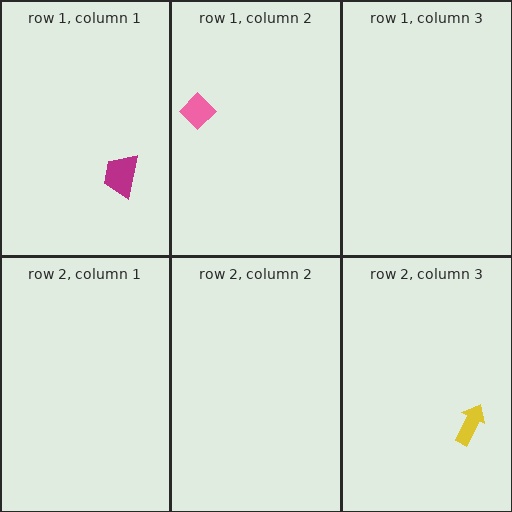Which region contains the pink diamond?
The row 1, column 2 region.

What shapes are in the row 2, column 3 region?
The yellow arrow.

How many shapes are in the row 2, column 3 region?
1.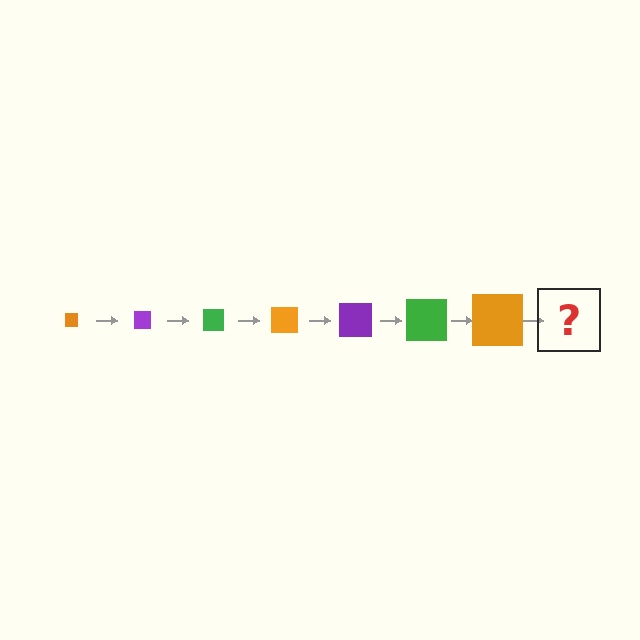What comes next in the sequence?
The next element should be a purple square, larger than the previous one.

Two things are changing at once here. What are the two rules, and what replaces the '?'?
The two rules are that the square grows larger each step and the color cycles through orange, purple, and green. The '?' should be a purple square, larger than the previous one.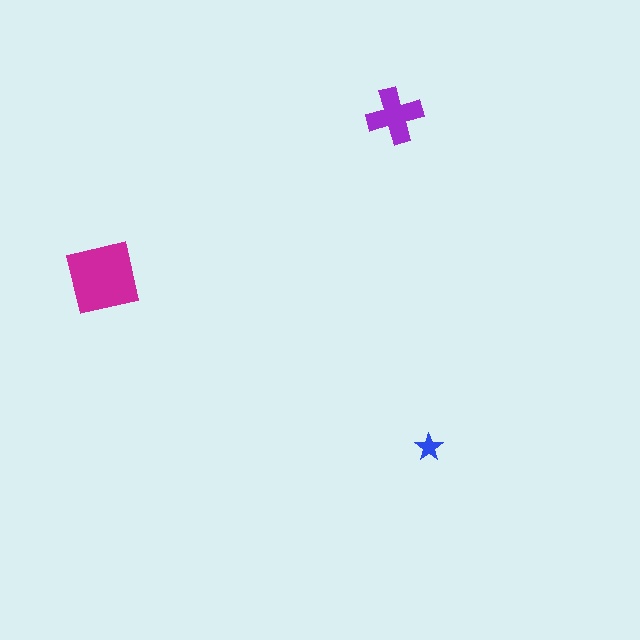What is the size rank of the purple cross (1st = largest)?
2nd.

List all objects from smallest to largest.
The blue star, the purple cross, the magenta square.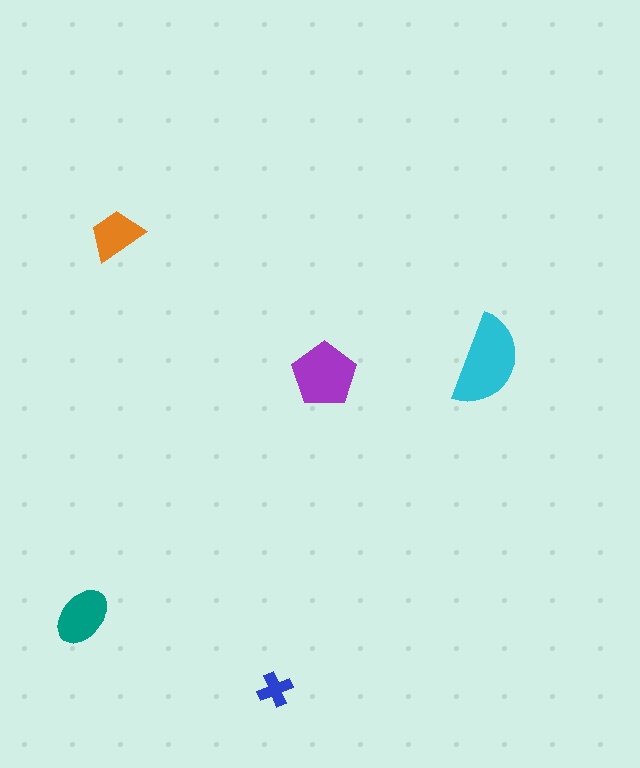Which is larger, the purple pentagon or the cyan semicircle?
The cyan semicircle.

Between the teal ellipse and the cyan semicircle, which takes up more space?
The cyan semicircle.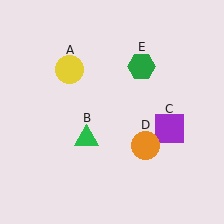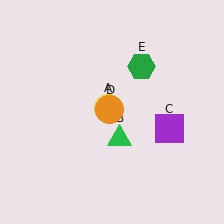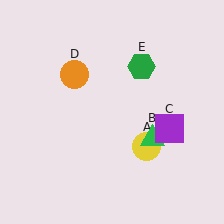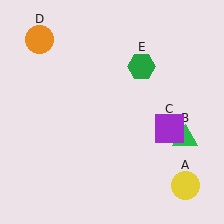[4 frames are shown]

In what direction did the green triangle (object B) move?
The green triangle (object B) moved right.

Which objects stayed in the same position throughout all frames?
Purple square (object C) and green hexagon (object E) remained stationary.